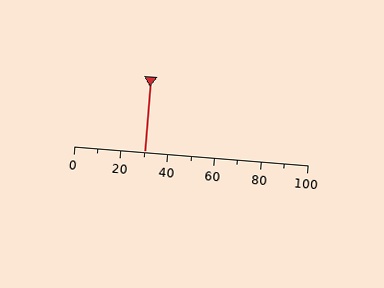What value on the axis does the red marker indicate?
The marker indicates approximately 30.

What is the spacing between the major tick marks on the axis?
The major ticks are spaced 20 apart.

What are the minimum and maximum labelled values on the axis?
The axis runs from 0 to 100.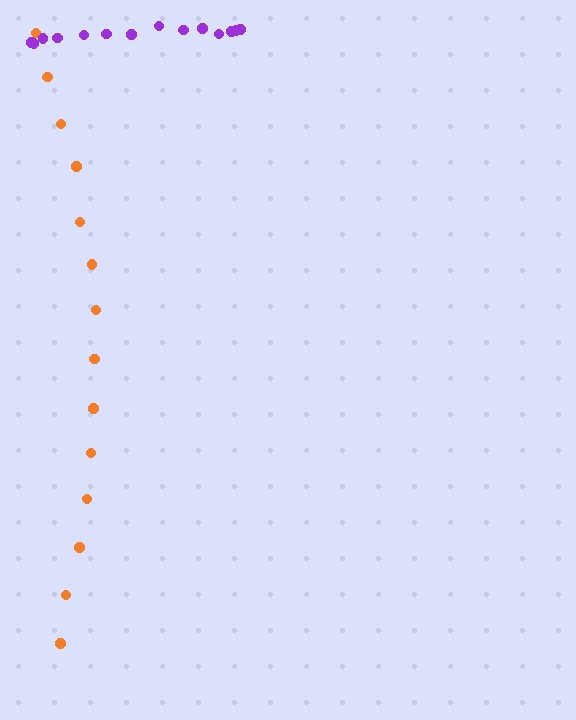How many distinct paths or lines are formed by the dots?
There are 2 distinct paths.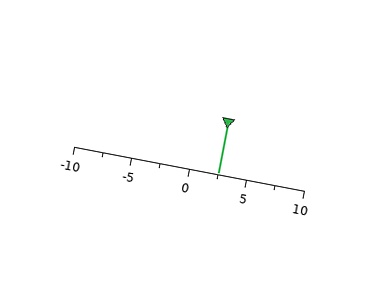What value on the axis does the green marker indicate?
The marker indicates approximately 2.5.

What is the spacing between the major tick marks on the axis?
The major ticks are spaced 5 apart.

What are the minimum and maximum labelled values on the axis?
The axis runs from -10 to 10.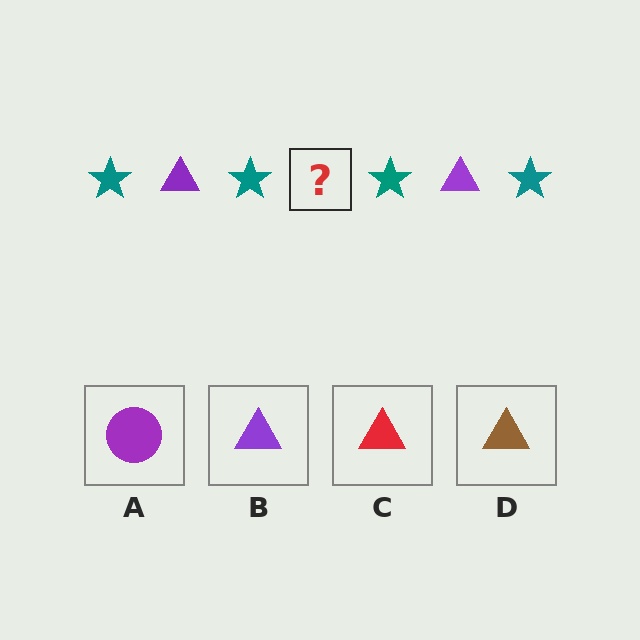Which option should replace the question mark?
Option B.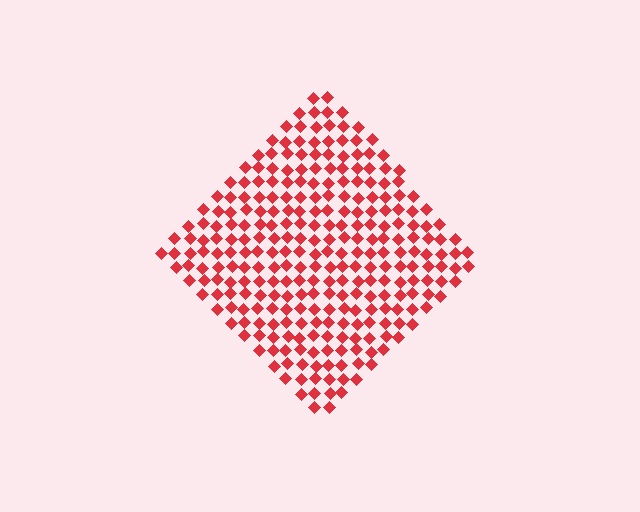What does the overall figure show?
The overall figure shows a diamond.